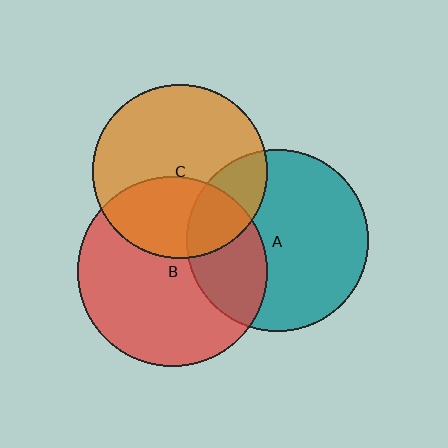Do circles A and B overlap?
Yes.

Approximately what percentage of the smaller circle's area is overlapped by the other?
Approximately 30%.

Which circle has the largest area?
Circle B (red).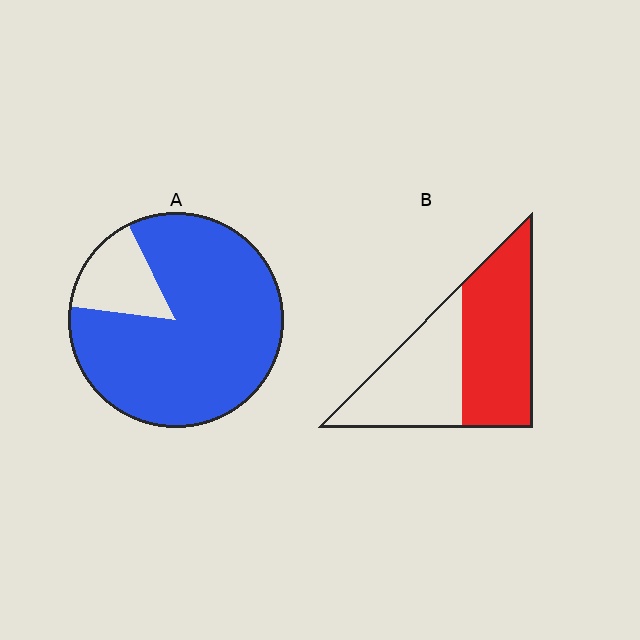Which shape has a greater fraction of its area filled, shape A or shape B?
Shape A.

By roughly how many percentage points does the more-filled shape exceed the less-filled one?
By roughly 30 percentage points (A over B).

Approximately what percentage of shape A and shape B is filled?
A is approximately 85% and B is approximately 55%.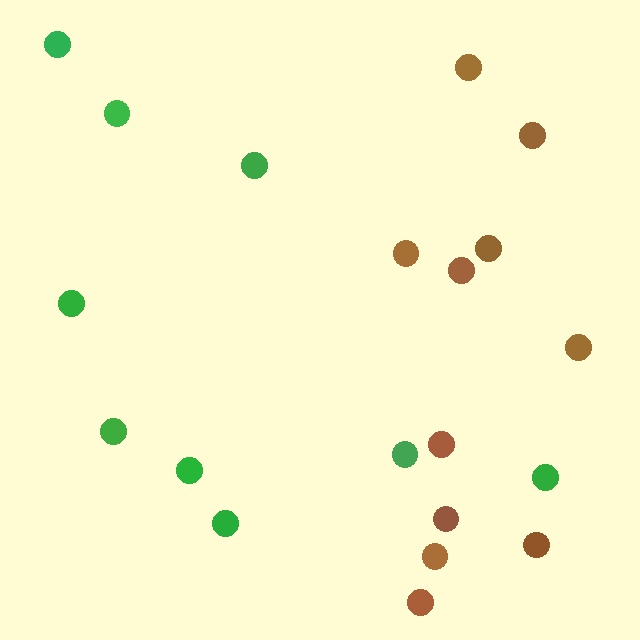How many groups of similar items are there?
There are 2 groups: one group of green circles (9) and one group of brown circles (11).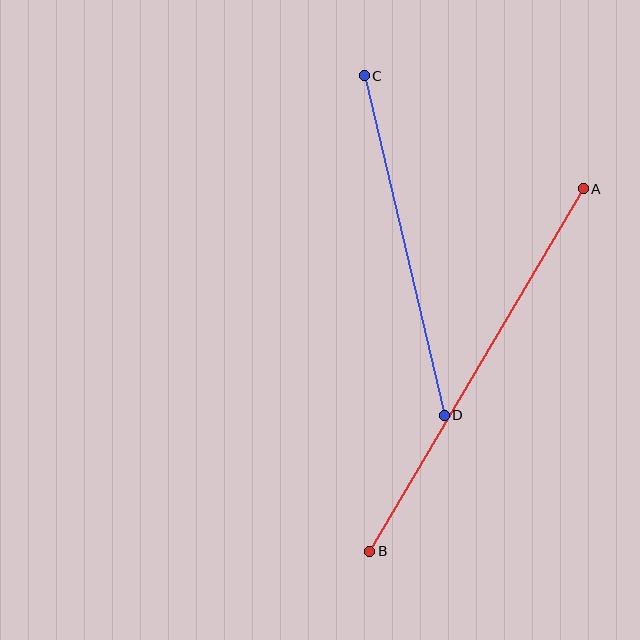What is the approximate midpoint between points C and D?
The midpoint is at approximately (404, 246) pixels.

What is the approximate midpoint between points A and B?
The midpoint is at approximately (476, 370) pixels.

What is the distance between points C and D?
The distance is approximately 349 pixels.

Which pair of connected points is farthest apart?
Points A and B are farthest apart.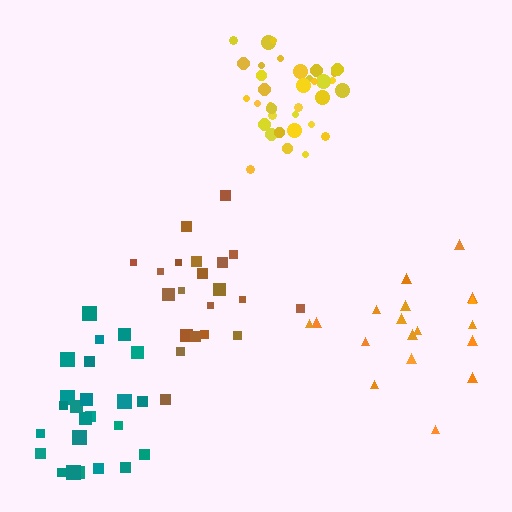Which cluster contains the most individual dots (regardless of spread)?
Yellow (35).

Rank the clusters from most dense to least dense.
yellow, brown, teal, orange.